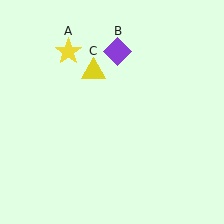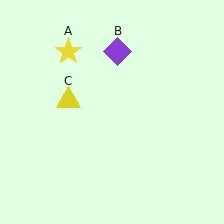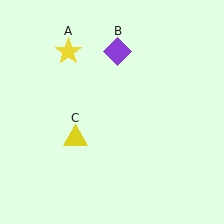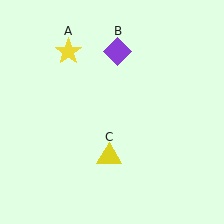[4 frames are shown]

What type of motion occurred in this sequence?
The yellow triangle (object C) rotated counterclockwise around the center of the scene.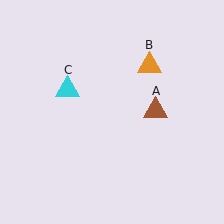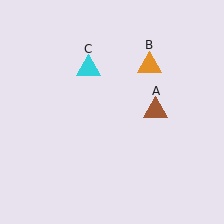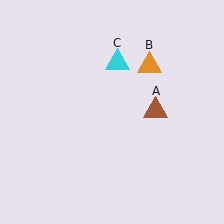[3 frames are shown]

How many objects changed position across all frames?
1 object changed position: cyan triangle (object C).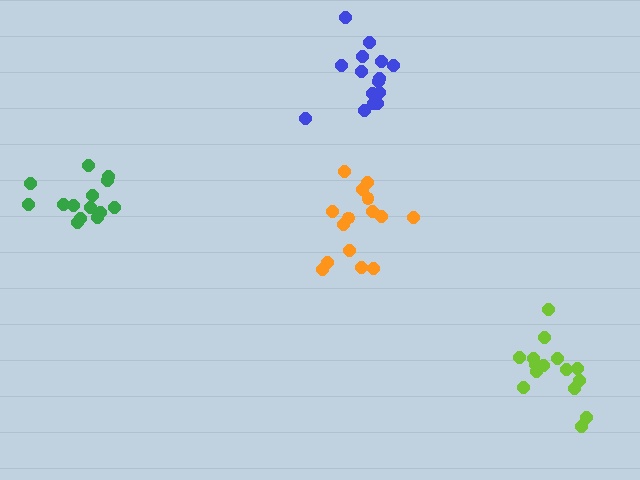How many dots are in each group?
Group 1: 15 dots, Group 2: 15 dots, Group 3: 14 dots, Group 4: 15 dots (59 total).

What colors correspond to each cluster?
The clusters are colored: orange, lime, green, blue.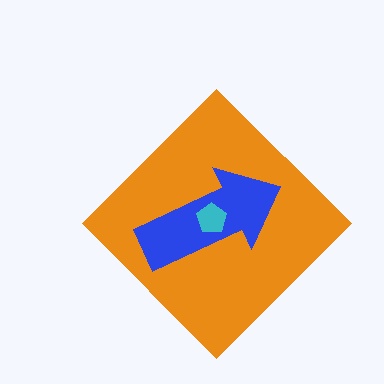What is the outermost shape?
The orange diamond.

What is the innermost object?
The cyan pentagon.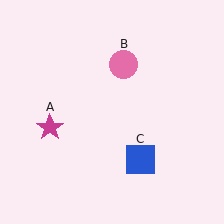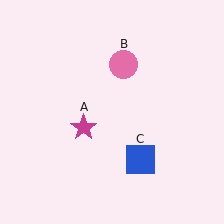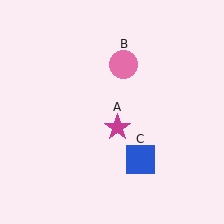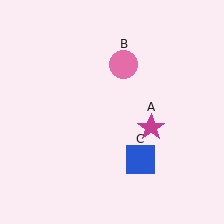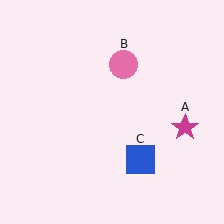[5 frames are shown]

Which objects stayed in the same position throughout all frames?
Pink circle (object B) and blue square (object C) remained stationary.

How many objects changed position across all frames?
1 object changed position: magenta star (object A).